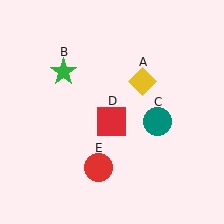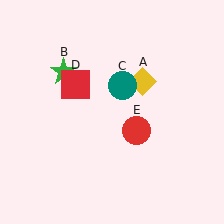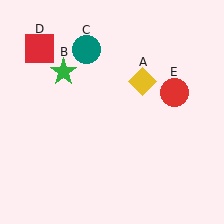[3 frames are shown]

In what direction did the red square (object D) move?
The red square (object D) moved up and to the left.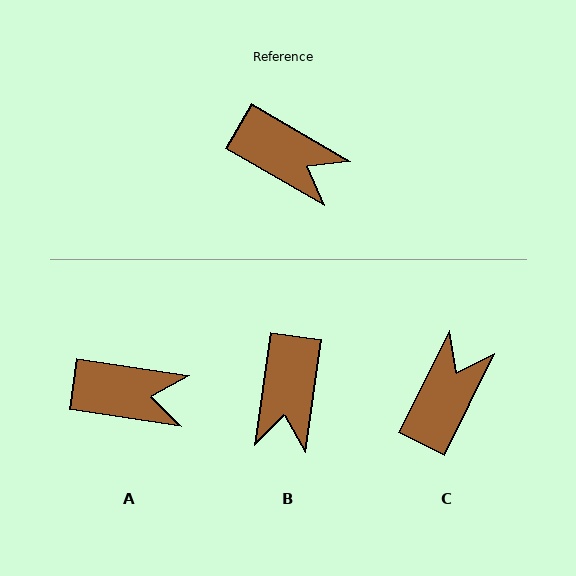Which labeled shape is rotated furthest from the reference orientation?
C, about 94 degrees away.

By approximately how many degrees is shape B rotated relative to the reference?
Approximately 68 degrees clockwise.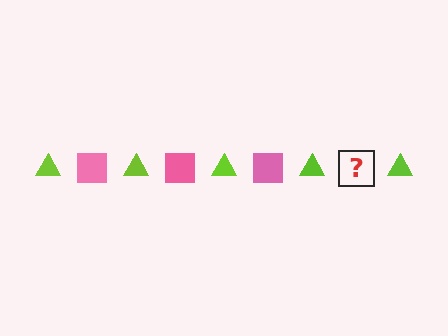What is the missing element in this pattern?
The missing element is a pink square.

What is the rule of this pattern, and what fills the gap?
The rule is that the pattern alternates between lime triangle and pink square. The gap should be filled with a pink square.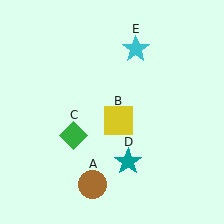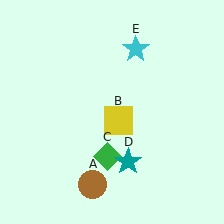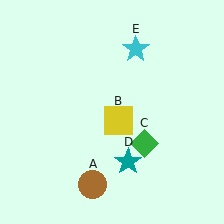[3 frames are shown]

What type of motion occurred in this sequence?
The green diamond (object C) rotated counterclockwise around the center of the scene.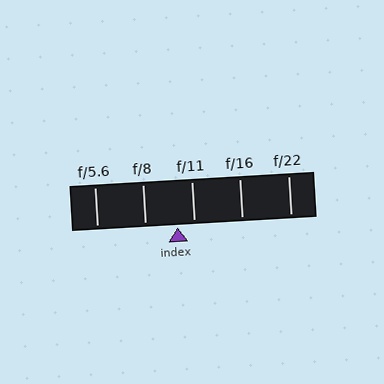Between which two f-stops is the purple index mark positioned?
The index mark is between f/8 and f/11.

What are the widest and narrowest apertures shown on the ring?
The widest aperture shown is f/5.6 and the narrowest is f/22.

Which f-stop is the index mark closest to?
The index mark is closest to f/11.